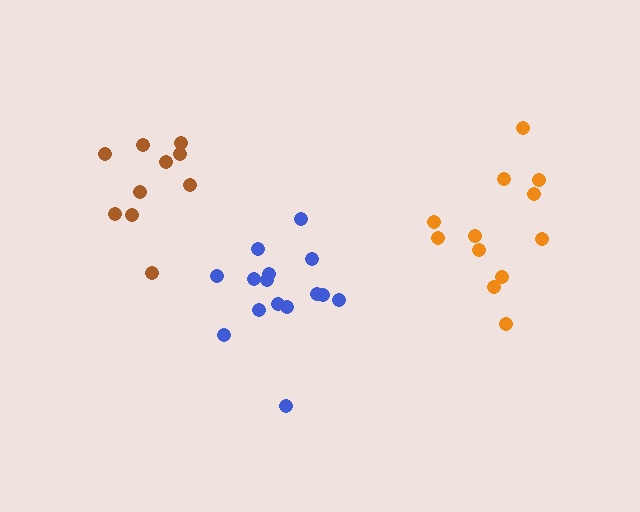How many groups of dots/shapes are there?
There are 3 groups.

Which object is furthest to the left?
The brown cluster is leftmost.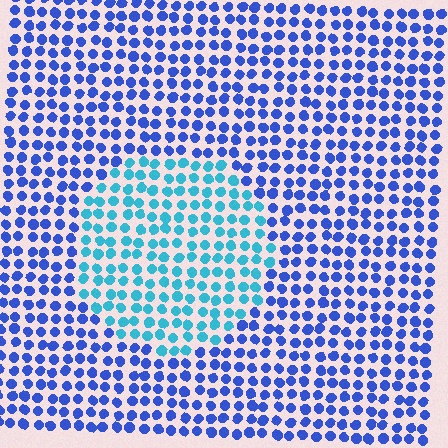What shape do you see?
I see a circle.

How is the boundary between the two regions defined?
The boundary is defined purely by a slight shift in hue (about 39 degrees). Spacing, size, and orientation are identical on both sides.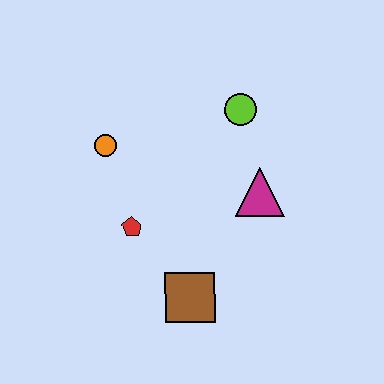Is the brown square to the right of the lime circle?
No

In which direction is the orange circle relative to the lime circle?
The orange circle is to the left of the lime circle.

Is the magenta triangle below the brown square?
No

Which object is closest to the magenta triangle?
The lime circle is closest to the magenta triangle.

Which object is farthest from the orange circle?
The brown square is farthest from the orange circle.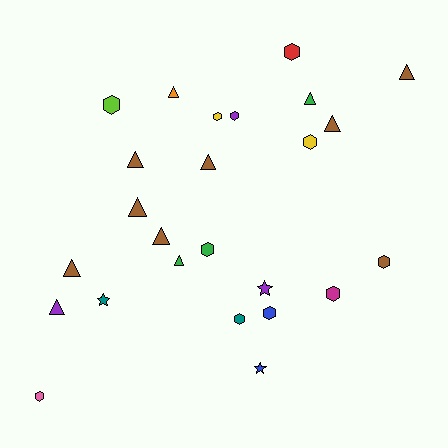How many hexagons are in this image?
There are 11 hexagons.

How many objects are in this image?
There are 25 objects.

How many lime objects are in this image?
There is 1 lime object.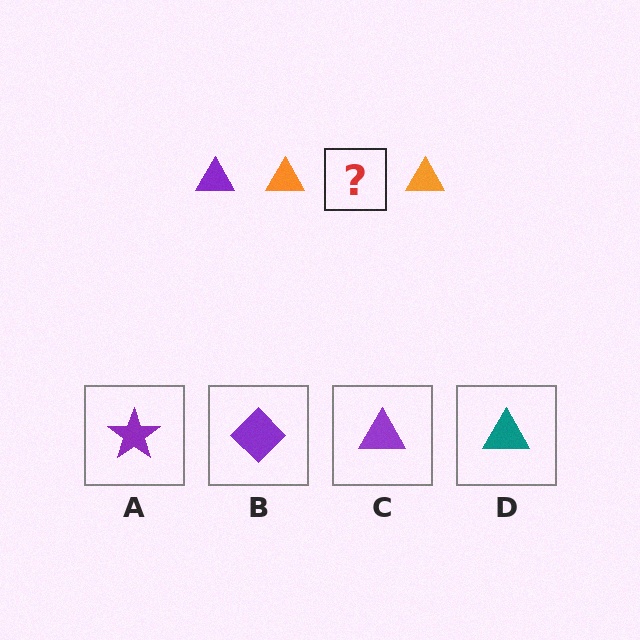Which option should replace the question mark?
Option C.